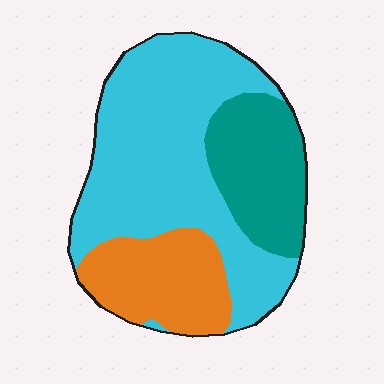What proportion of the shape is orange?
Orange takes up less than a quarter of the shape.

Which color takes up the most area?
Cyan, at roughly 55%.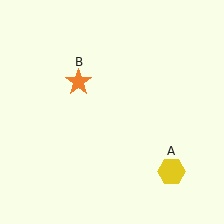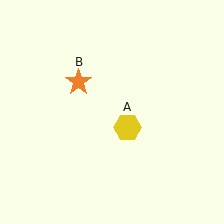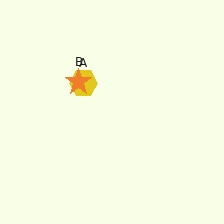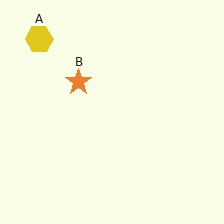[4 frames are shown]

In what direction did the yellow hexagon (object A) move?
The yellow hexagon (object A) moved up and to the left.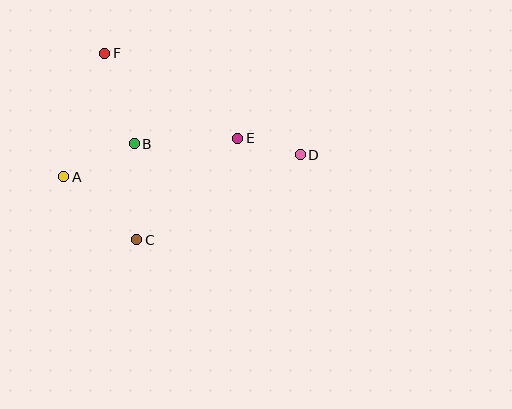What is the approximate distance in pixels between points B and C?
The distance between B and C is approximately 96 pixels.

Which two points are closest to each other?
Points D and E are closest to each other.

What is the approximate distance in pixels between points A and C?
The distance between A and C is approximately 96 pixels.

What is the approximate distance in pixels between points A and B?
The distance between A and B is approximately 77 pixels.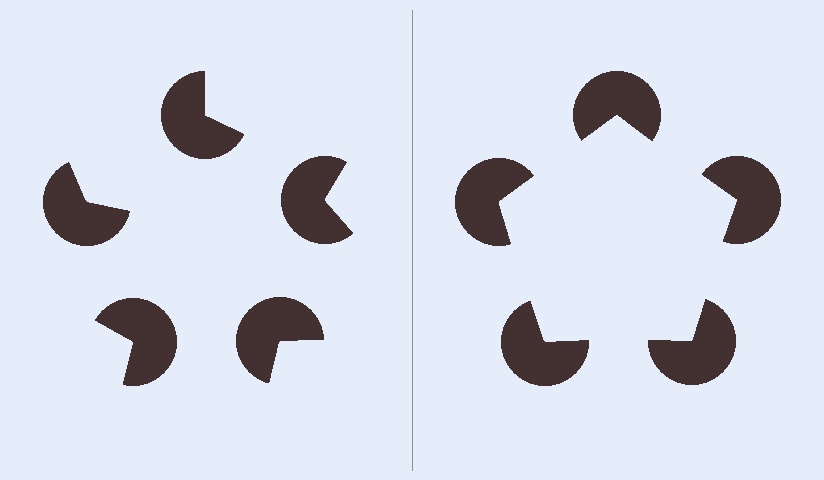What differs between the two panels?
The pac-man discs are positioned identically on both sides; only the wedge orientations differ. On the right they align to a pentagon; on the left they are misaligned.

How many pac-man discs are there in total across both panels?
10 — 5 on each side.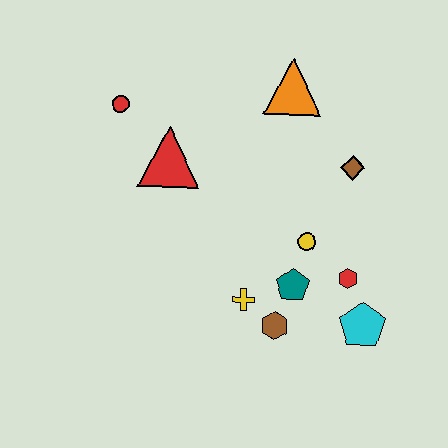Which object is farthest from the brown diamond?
The red circle is farthest from the brown diamond.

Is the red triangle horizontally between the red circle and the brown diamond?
Yes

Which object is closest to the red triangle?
The red circle is closest to the red triangle.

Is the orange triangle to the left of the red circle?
No